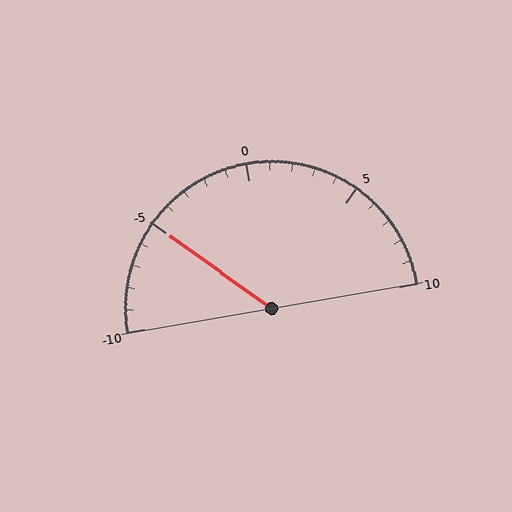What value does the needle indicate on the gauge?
The needle indicates approximately -5.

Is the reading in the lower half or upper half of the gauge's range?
The reading is in the lower half of the range (-10 to 10).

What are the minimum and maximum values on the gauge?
The gauge ranges from -10 to 10.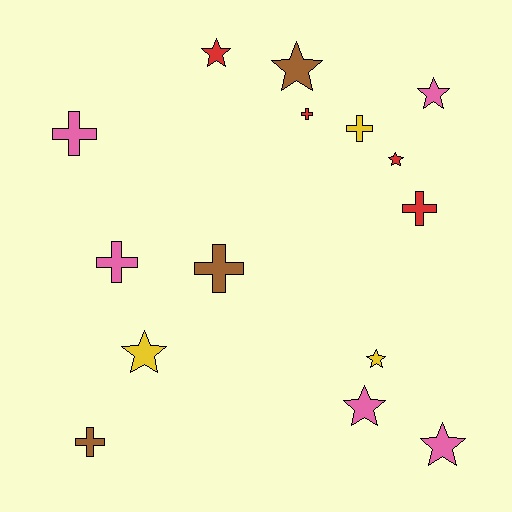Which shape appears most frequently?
Star, with 8 objects.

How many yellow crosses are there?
There is 1 yellow cross.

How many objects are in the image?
There are 15 objects.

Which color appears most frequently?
Pink, with 5 objects.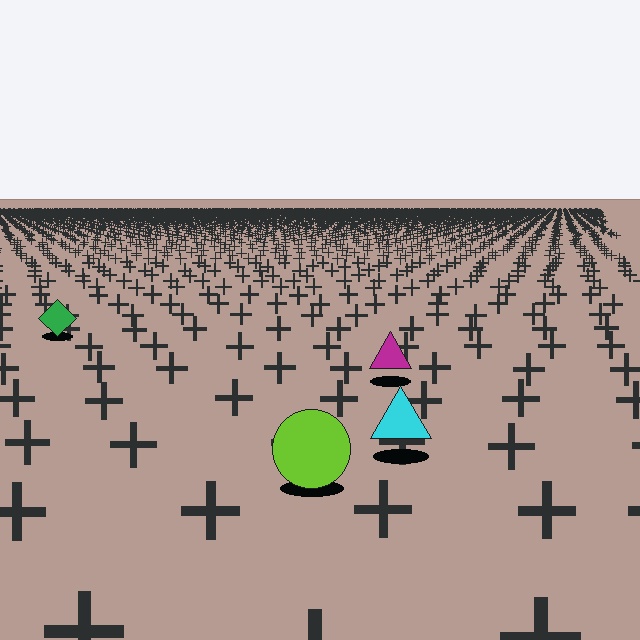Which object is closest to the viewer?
The lime circle is closest. The texture marks near it are larger and more spread out.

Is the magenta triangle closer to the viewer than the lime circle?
No. The lime circle is closer — you can tell from the texture gradient: the ground texture is coarser near it.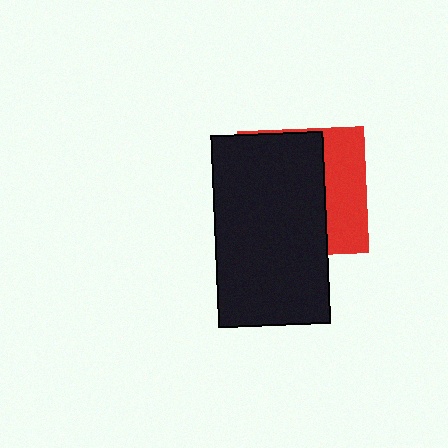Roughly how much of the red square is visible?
A small part of it is visible (roughly 34%).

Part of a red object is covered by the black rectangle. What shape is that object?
It is a square.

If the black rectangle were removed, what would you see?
You would see the complete red square.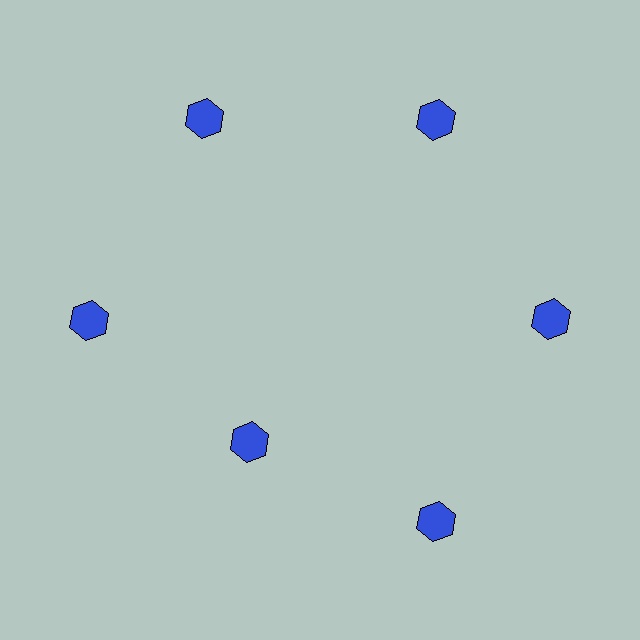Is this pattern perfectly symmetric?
No. The 6 blue hexagons are arranged in a ring, but one element near the 7 o'clock position is pulled inward toward the center, breaking the 6-fold rotational symmetry.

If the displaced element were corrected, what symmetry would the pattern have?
It would have 6-fold rotational symmetry — the pattern would map onto itself every 60 degrees.